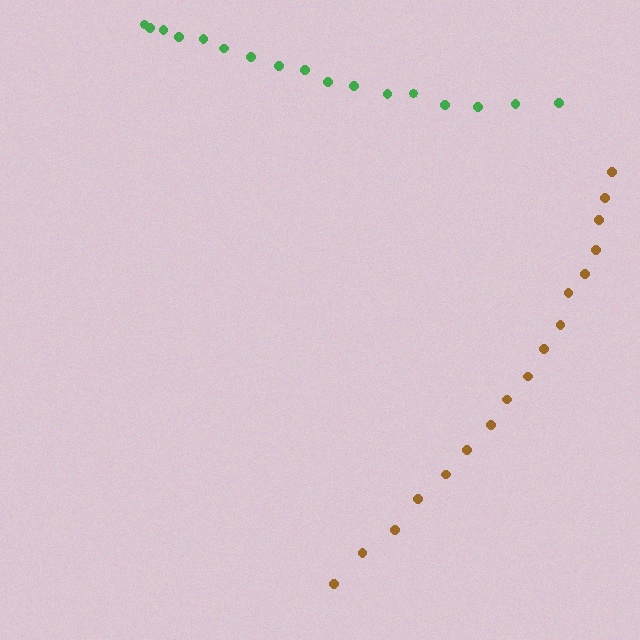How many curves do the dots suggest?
There are 2 distinct paths.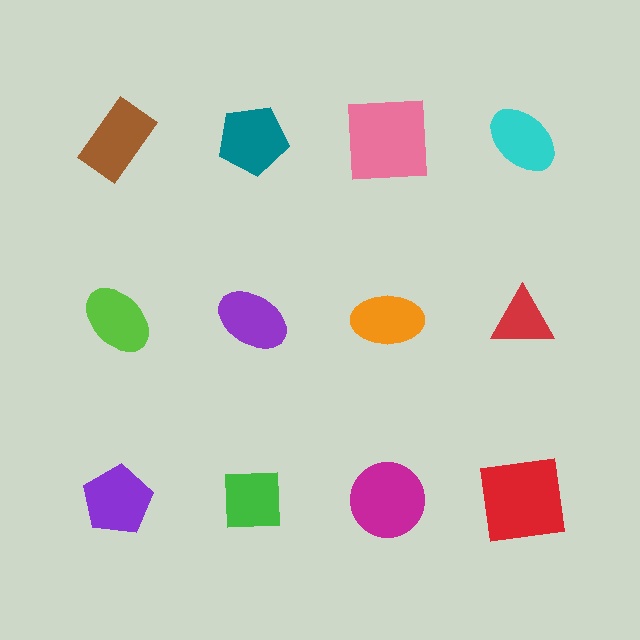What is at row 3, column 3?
A magenta circle.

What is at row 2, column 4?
A red triangle.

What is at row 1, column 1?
A brown rectangle.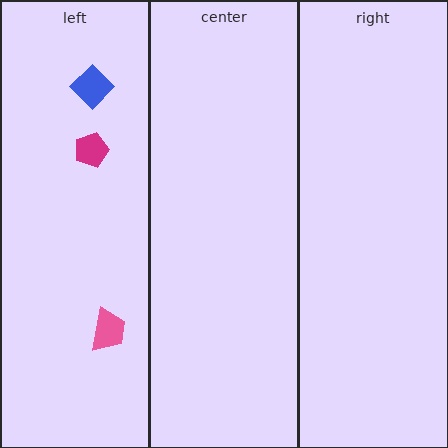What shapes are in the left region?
The pink trapezoid, the blue diamond, the magenta pentagon.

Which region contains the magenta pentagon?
The left region.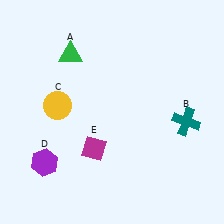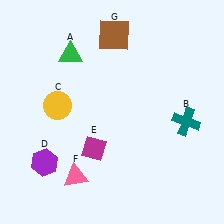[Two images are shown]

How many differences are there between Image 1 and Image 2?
There are 2 differences between the two images.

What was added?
A pink triangle (F), a brown square (G) were added in Image 2.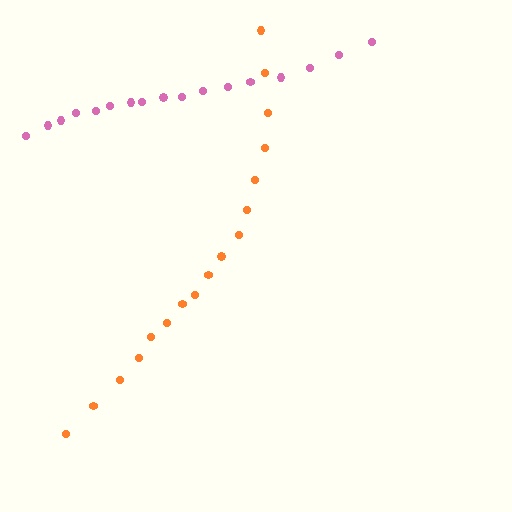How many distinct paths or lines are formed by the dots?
There are 2 distinct paths.